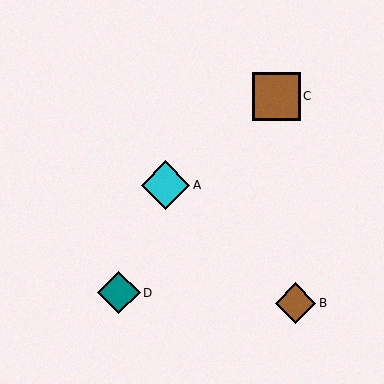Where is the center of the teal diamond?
The center of the teal diamond is at (119, 293).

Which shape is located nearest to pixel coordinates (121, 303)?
The teal diamond (labeled D) at (119, 293) is nearest to that location.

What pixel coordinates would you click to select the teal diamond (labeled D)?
Click at (119, 293) to select the teal diamond D.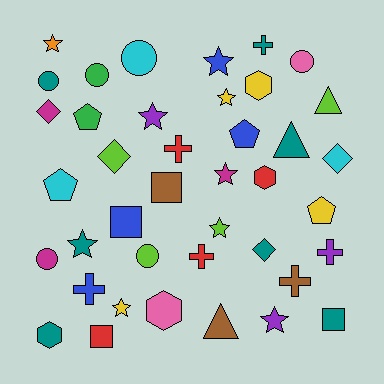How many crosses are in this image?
There are 6 crosses.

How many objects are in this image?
There are 40 objects.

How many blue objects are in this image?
There are 4 blue objects.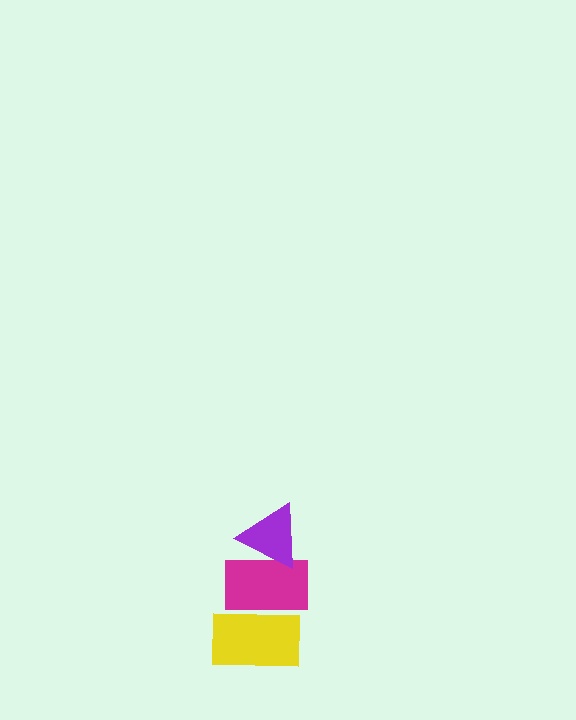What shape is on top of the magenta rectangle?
The purple triangle is on top of the magenta rectangle.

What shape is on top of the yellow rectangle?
The magenta rectangle is on top of the yellow rectangle.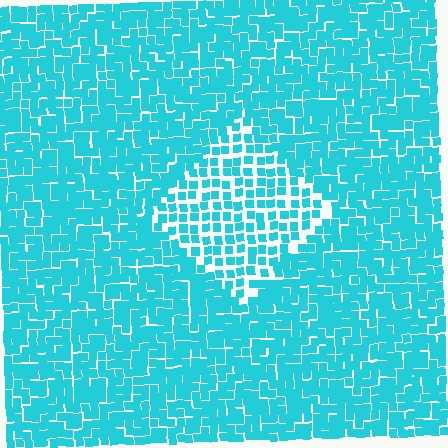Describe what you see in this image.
The image contains small cyan elements arranged at two different densities. A diamond-shaped region is visible where the elements are less densely packed than the surrounding area.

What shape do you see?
I see a diamond.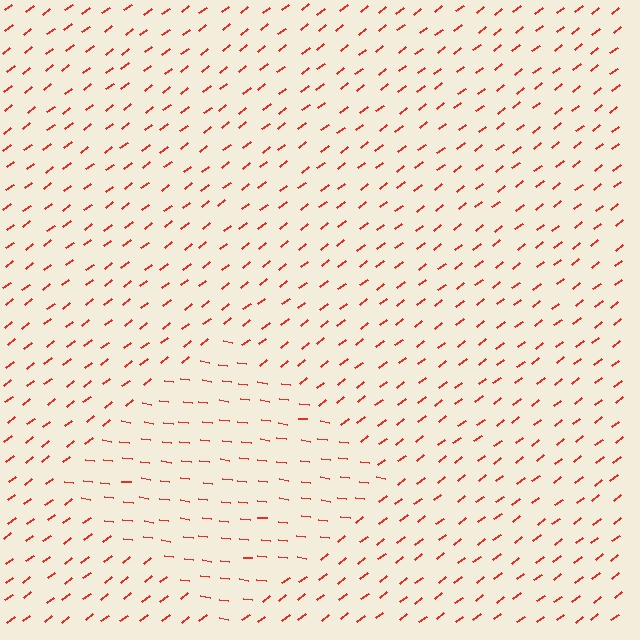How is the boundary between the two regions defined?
The boundary is defined purely by a change in line orientation (approximately 45 degrees difference). All lines are the same color and thickness.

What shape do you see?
I see a diamond.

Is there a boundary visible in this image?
Yes, there is a texture boundary formed by a change in line orientation.